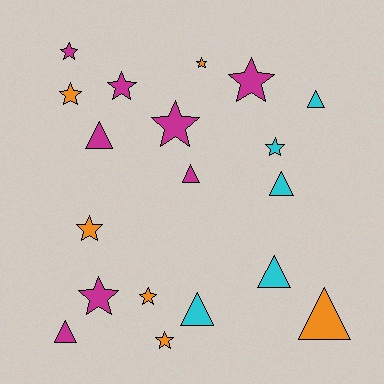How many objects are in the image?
There are 19 objects.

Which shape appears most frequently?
Star, with 11 objects.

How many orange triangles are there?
There is 1 orange triangle.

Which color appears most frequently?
Magenta, with 8 objects.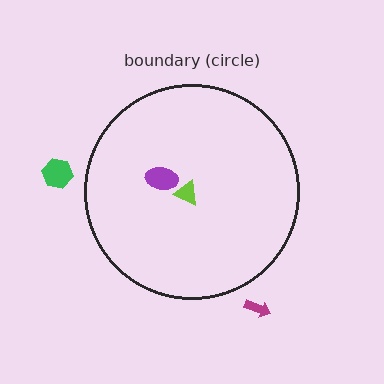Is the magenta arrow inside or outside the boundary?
Outside.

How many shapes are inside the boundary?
2 inside, 2 outside.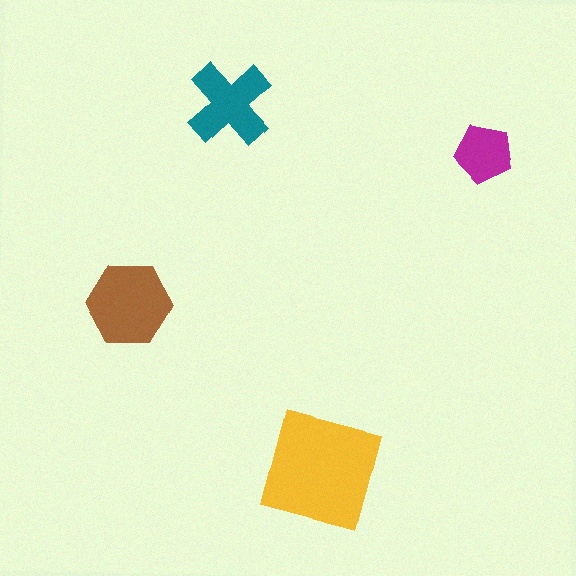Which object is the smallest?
The magenta pentagon.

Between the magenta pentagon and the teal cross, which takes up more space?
The teal cross.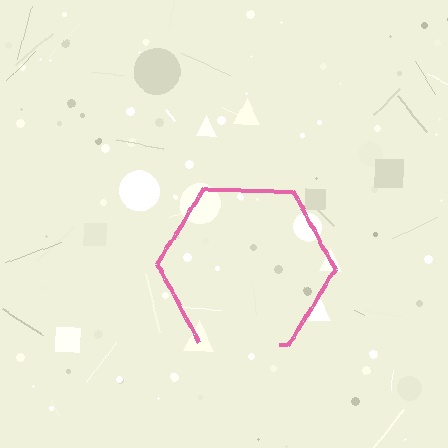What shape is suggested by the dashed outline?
The dashed outline suggests a hexagon.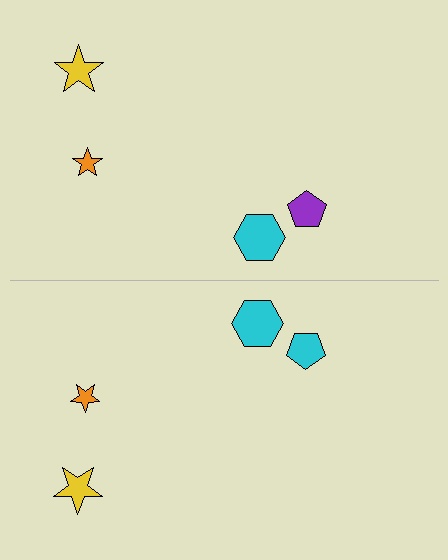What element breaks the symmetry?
The cyan pentagon on the bottom side breaks the symmetry — its mirror counterpart is purple.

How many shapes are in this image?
There are 8 shapes in this image.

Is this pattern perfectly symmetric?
No, the pattern is not perfectly symmetric. The cyan pentagon on the bottom side breaks the symmetry — its mirror counterpart is purple.